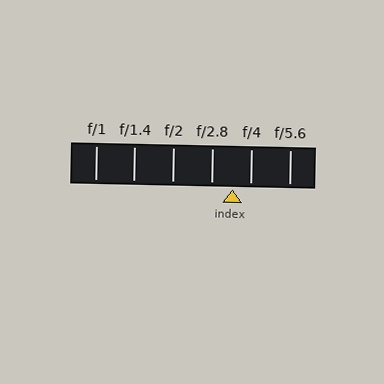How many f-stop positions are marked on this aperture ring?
There are 6 f-stop positions marked.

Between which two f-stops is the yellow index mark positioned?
The index mark is between f/2.8 and f/4.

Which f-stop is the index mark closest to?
The index mark is closest to f/4.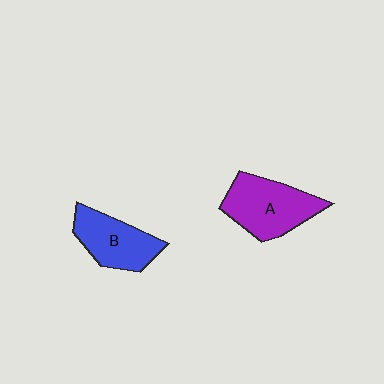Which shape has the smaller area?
Shape B (blue).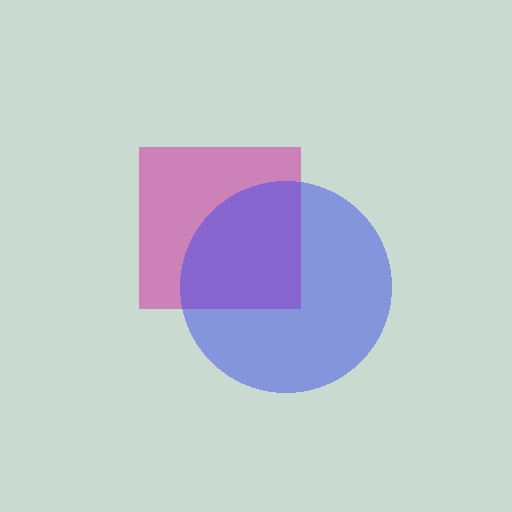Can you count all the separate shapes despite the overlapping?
Yes, there are 2 separate shapes.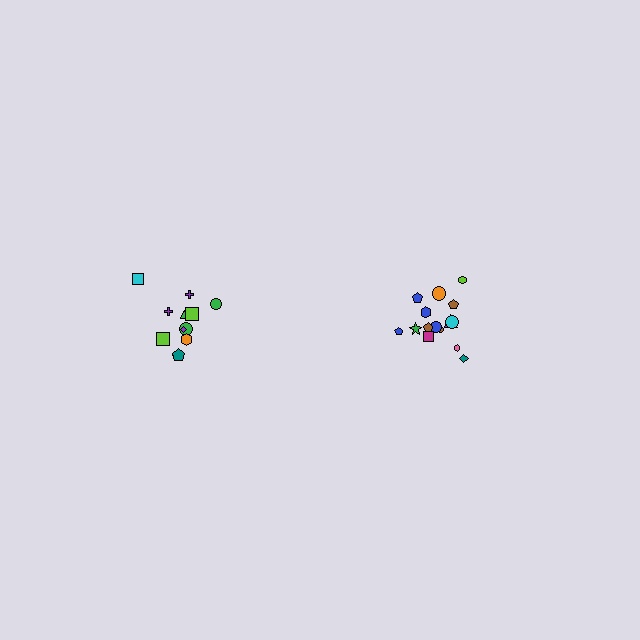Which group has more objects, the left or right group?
The right group.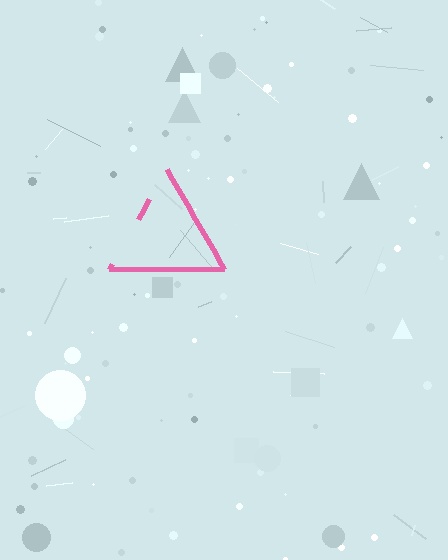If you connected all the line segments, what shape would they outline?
They would outline a triangle.